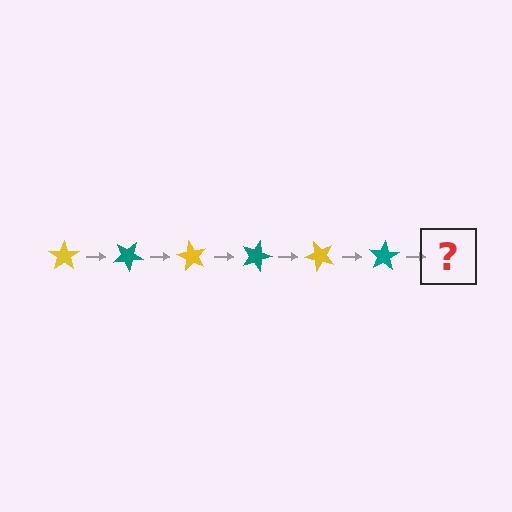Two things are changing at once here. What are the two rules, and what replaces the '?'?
The two rules are that it rotates 30 degrees each step and the color cycles through yellow and teal. The '?' should be a yellow star, rotated 180 degrees from the start.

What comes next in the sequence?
The next element should be a yellow star, rotated 180 degrees from the start.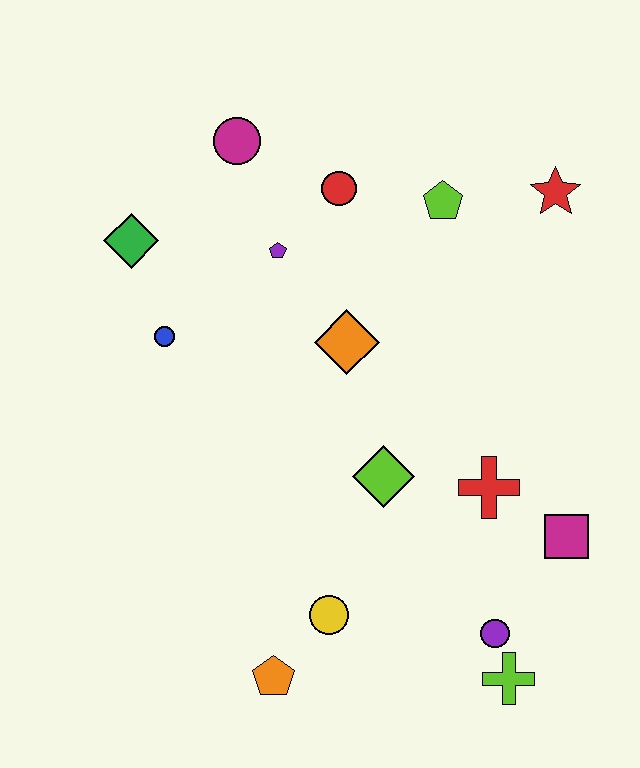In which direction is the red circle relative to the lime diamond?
The red circle is above the lime diamond.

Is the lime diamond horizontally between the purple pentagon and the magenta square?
Yes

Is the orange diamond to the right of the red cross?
No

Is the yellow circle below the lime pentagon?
Yes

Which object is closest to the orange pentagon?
The yellow circle is closest to the orange pentagon.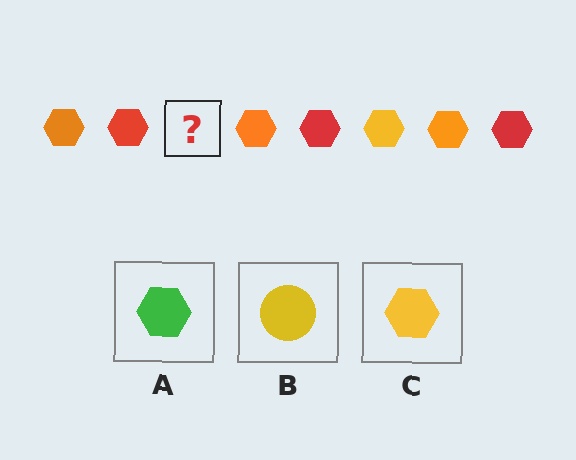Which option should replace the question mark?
Option C.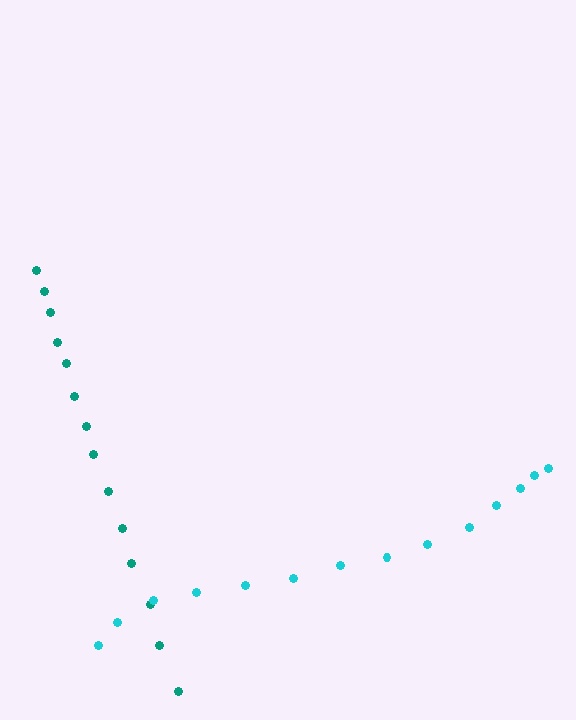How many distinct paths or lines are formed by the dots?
There are 2 distinct paths.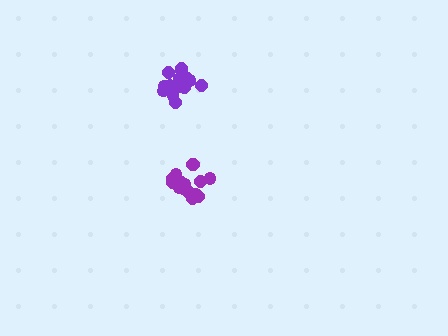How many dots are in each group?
Group 1: 16 dots, Group 2: 16 dots (32 total).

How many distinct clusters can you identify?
There are 2 distinct clusters.